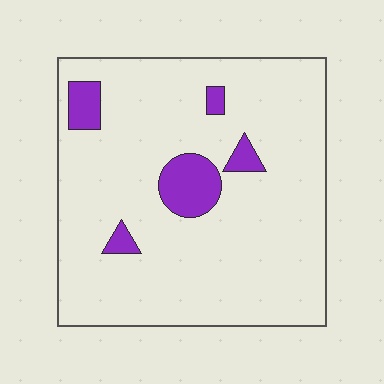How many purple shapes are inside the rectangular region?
5.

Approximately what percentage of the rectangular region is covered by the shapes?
Approximately 10%.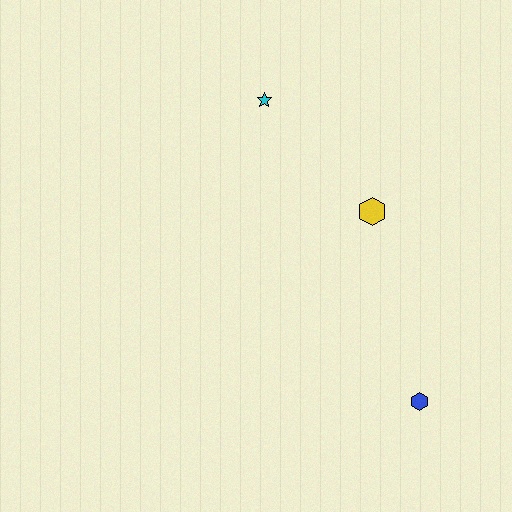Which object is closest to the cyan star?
The yellow hexagon is closest to the cyan star.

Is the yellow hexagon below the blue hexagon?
No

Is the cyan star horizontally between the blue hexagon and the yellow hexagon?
No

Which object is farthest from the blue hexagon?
The cyan star is farthest from the blue hexagon.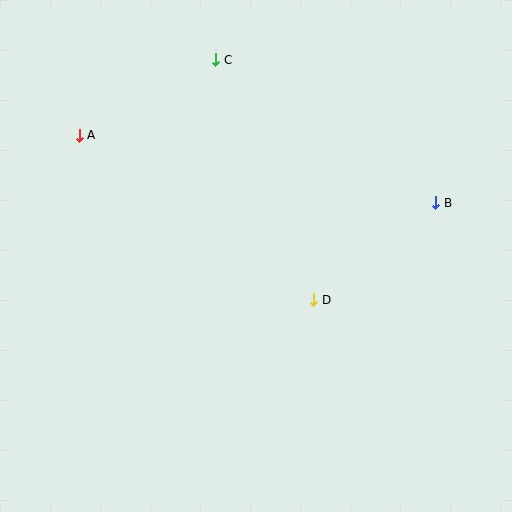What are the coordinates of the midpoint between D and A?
The midpoint between D and A is at (197, 217).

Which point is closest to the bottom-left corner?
Point D is closest to the bottom-left corner.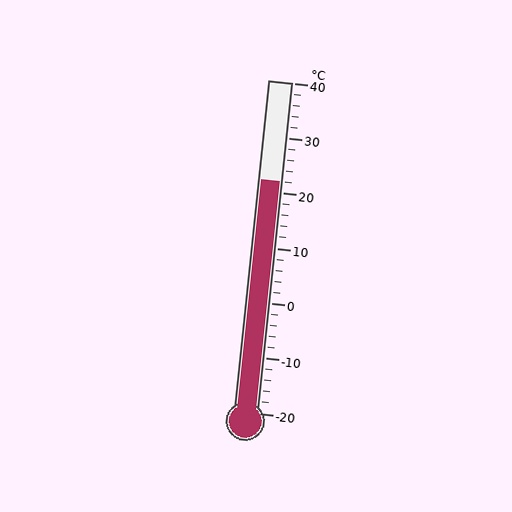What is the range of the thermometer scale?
The thermometer scale ranges from -20°C to 40°C.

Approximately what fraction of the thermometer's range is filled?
The thermometer is filled to approximately 70% of its range.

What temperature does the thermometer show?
The thermometer shows approximately 22°C.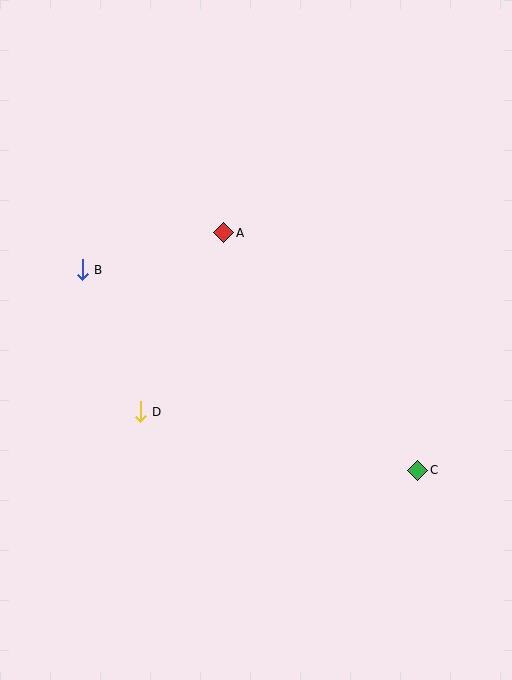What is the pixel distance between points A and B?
The distance between A and B is 147 pixels.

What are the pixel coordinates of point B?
Point B is at (82, 270).